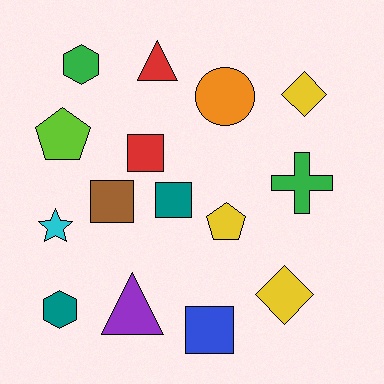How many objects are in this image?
There are 15 objects.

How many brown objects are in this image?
There is 1 brown object.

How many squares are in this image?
There are 4 squares.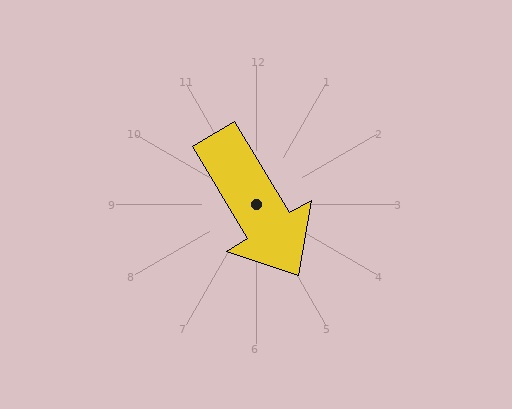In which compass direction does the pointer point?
Southeast.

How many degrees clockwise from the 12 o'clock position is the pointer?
Approximately 149 degrees.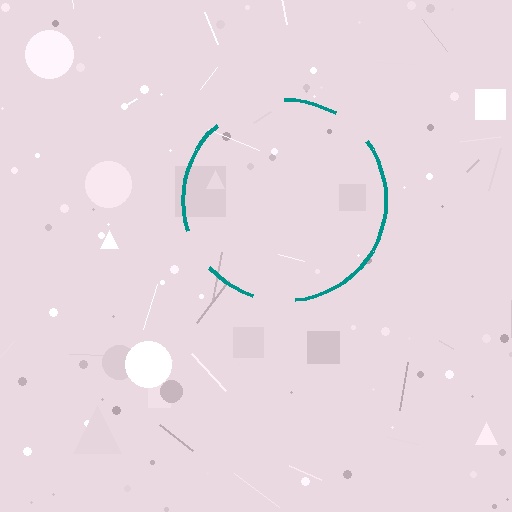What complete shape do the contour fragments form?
The contour fragments form a circle.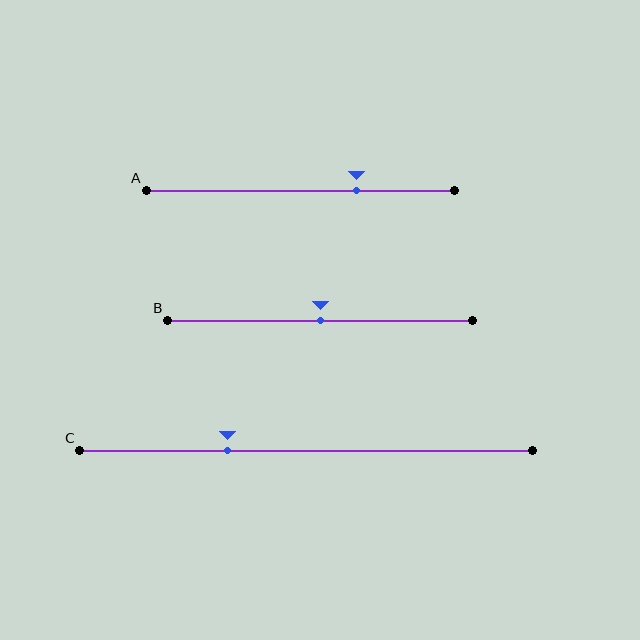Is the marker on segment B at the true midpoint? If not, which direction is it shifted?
Yes, the marker on segment B is at the true midpoint.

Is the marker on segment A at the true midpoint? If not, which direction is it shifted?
No, the marker on segment A is shifted to the right by about 18% of the segment length.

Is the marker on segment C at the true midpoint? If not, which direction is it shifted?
No, the marker on segment C is shifted to the left by about 17% of the segment length.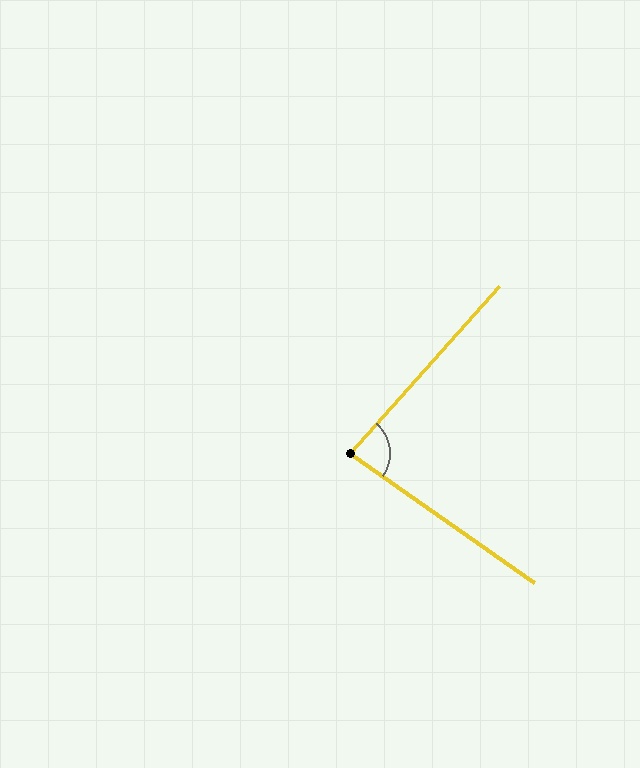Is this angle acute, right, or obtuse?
It is acute.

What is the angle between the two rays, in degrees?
Approximately 83 degrees.